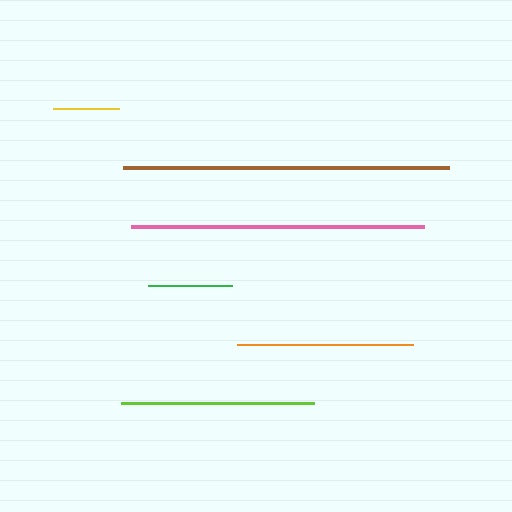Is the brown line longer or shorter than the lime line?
The brown line is longer than the lime line.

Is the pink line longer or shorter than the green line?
The pink line is longer than the green line.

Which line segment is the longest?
The brown line is the longest at approximately 326 pixels.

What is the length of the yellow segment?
The yellow segment is approximately 66 pixels long.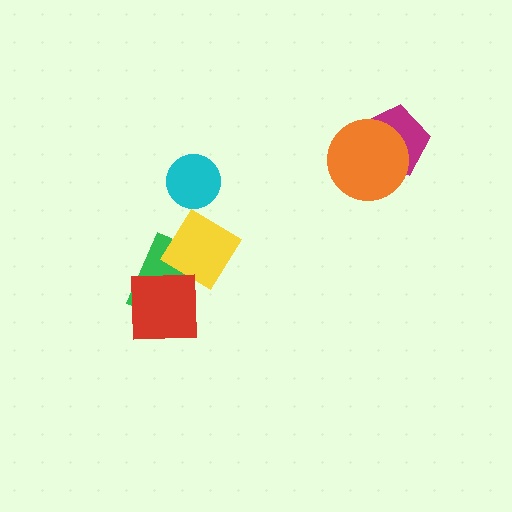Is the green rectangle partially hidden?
Yes, it is partially covered by another shape.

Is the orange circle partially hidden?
No, no other shape covers it.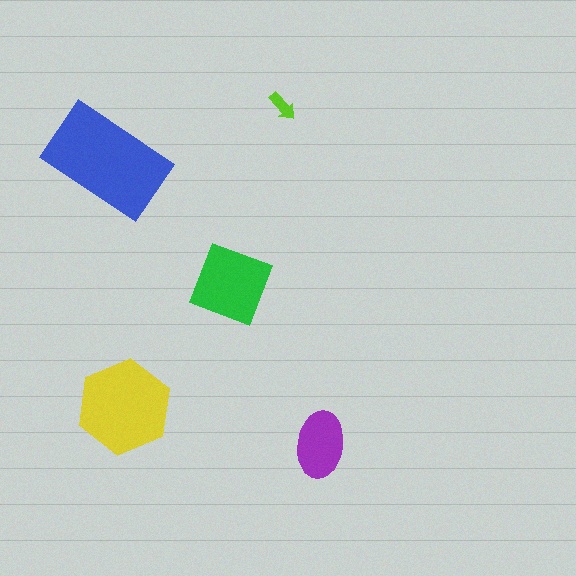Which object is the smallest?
The lime arrow.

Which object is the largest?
The blue rectangle.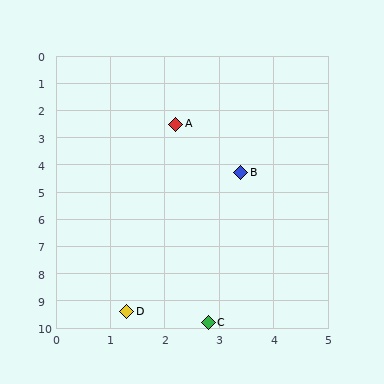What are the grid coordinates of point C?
Point C is at approximately (2.8, 9.8).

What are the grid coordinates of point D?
Point D is at approximately (1.3, 9.4).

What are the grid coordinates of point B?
Point B is at approximately (3.4, 4.3).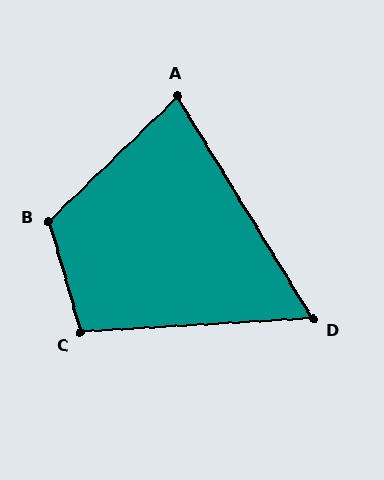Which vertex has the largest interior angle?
B, at approximately 118 degrees.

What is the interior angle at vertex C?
Approximately 103 degrees (obtuse).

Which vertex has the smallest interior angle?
D, at approximately 62 degrees.